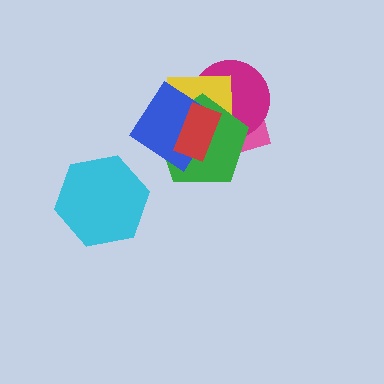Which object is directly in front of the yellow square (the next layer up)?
The green pentagon is directly in front of the yellow square.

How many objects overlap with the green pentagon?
5 objects overlap with the green pentagon.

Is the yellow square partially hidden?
Yes, it is partially covered by another shape.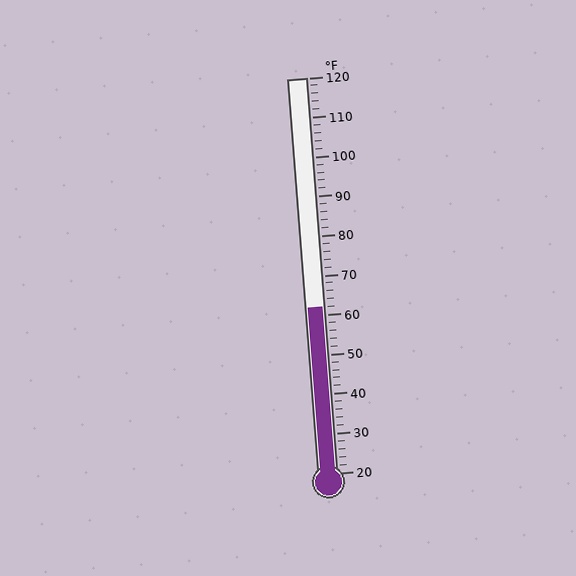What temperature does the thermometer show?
The thermometer shows approximately 62°F.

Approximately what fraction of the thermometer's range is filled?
The thermometer is filled to approximately 40% of its range.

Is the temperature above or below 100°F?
The temperature is below 100°F.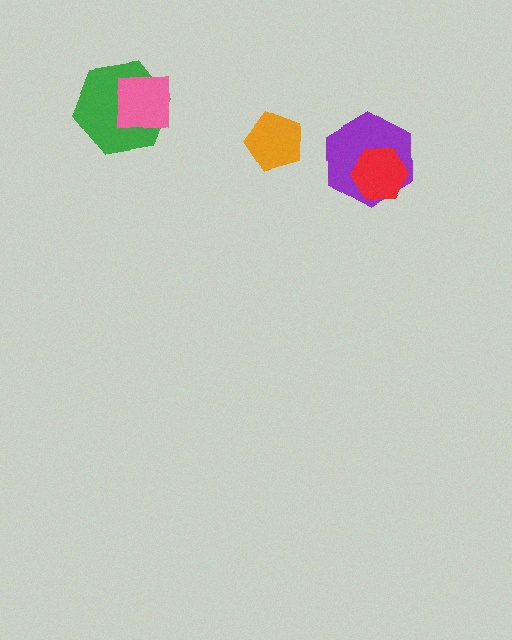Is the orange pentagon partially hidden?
No, no other shape covers it.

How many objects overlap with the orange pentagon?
0 objects overlap with the orange pentagon.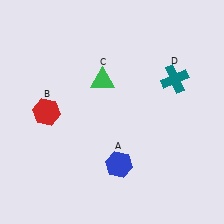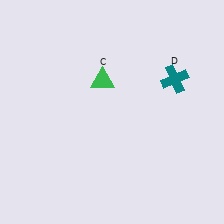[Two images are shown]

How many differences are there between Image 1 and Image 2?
There are 2 differences between the two images.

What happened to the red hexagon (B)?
The red hexagon (B) was removed in Image 2. It was in the bottom-left area of Image 1.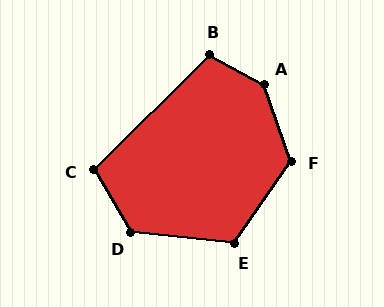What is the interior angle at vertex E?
Approximately 118 degrees (obtuse).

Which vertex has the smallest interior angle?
C, at approximately 104 degrees.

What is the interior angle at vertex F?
Approximately 126 degrees (obtuse).